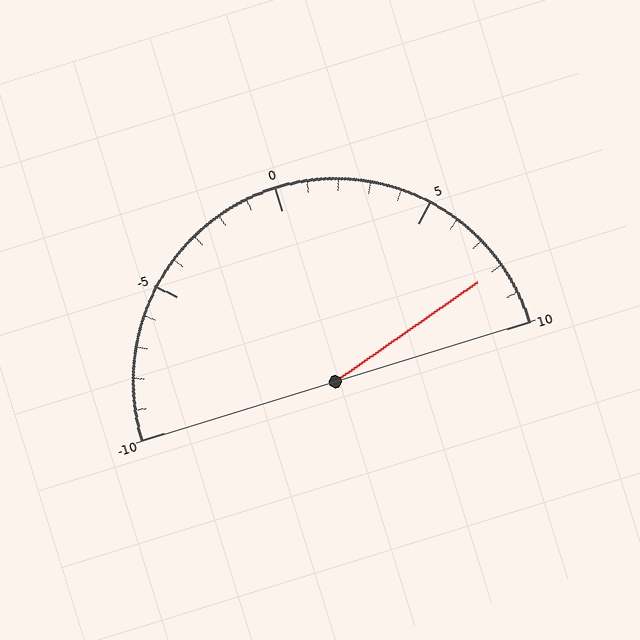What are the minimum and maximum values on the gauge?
The gauge ranges from -10 to 10.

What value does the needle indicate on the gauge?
The needle indicates approximately 8.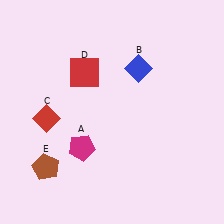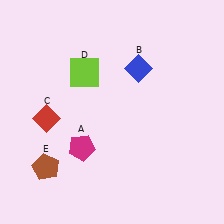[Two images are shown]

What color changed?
The square (D) changed from red in Image 1 to lime in Image 2.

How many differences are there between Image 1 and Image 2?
There is 1 difference between the two images.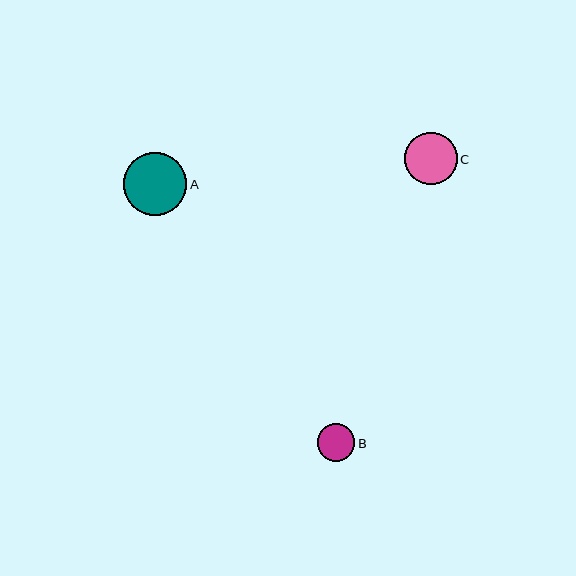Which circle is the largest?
Circle A is the largest with a size of approximately 63 pixels.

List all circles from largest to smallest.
From largest to smallest: A, C, B.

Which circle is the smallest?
Circle B is the smallest with a size of approximately 38 pixels.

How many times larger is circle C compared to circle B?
Circle C is approximately 1.4 times the size of circle B.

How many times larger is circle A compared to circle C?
Circle A is approximately 1.2 times the size of circle C.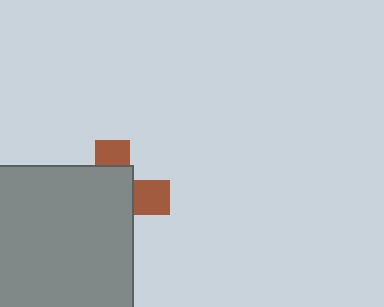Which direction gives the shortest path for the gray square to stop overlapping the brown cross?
Moving toward the lower-left gives the shortest separation.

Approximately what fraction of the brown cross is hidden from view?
Roughly 68% of the brown cross is hidden behind the gray square.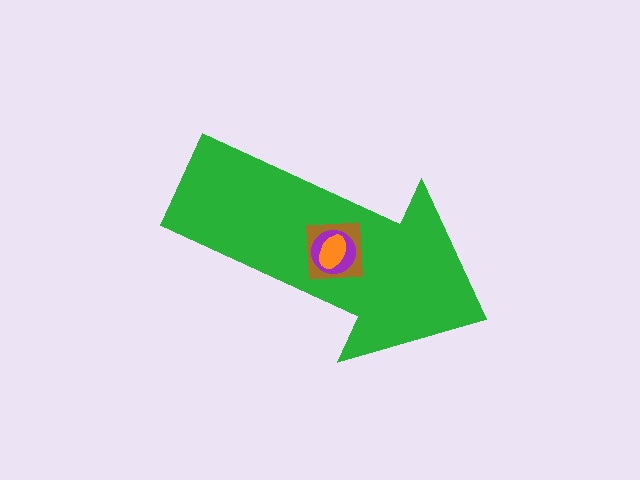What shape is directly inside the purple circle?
The orange ellipse.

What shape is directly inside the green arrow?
The brown square.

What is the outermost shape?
The green arrow.